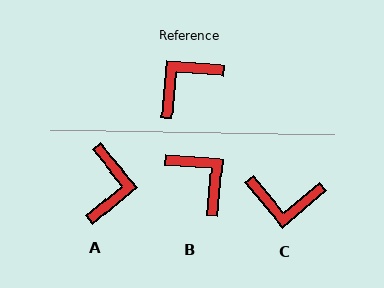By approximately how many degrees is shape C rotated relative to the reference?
Approximately 134 degrees counter-clockwise.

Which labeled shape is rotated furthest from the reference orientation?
A, about 136 degrees away.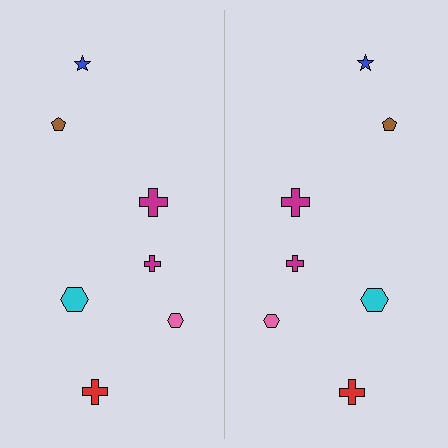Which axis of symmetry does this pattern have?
The pattern has a vertical axis of symmetry running through the center of the image.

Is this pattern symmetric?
Yes, this pattern has bilateral (reflection) symmetry.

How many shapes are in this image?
There are 14 shapes in this image.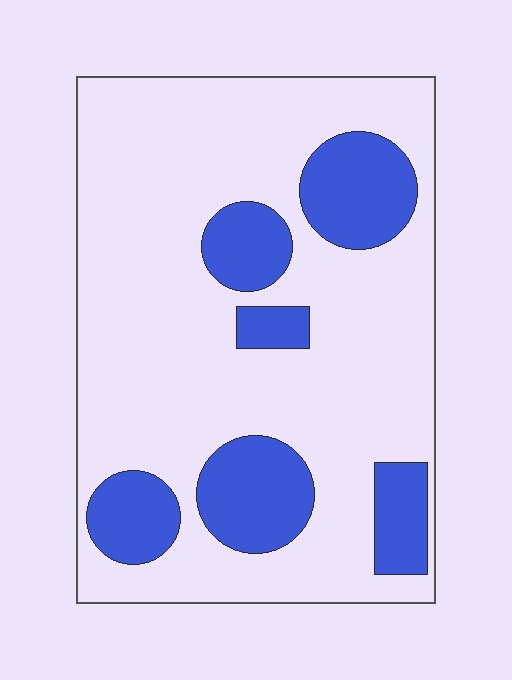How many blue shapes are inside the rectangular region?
6.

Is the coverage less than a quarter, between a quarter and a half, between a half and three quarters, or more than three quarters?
Less than a quarter.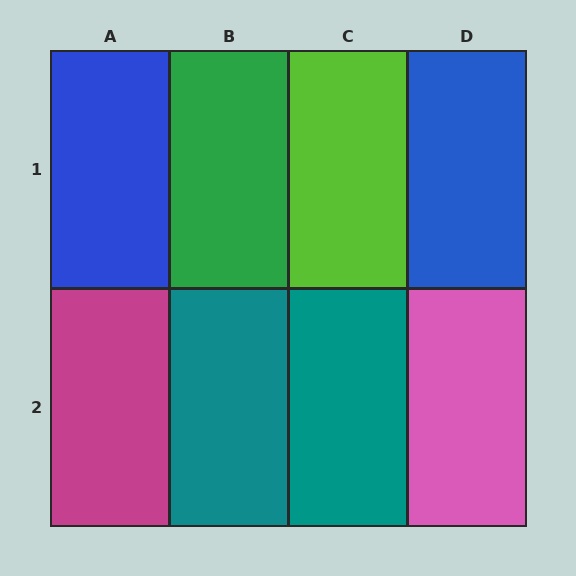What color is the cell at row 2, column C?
Teal.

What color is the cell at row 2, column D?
Pink.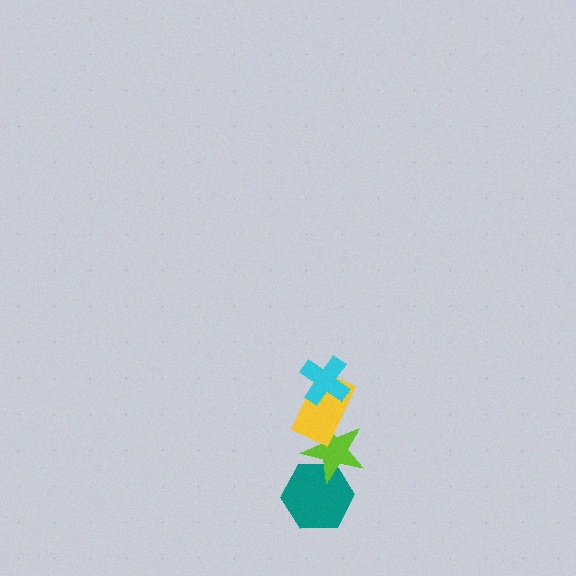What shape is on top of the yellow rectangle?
The cyan cross is on top of the yellow rectangle.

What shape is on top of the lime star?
The yellow rectangle is on top of the lime star.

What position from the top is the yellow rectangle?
The yellow rectangle is 2nd from the top.